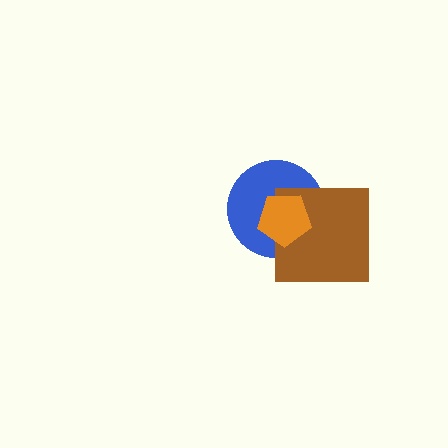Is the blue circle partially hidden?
Yes, it is partially covered by another shape.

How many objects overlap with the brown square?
2 objects overlap with the brown square.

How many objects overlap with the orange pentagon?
2 objects overlap with the orange pentagon.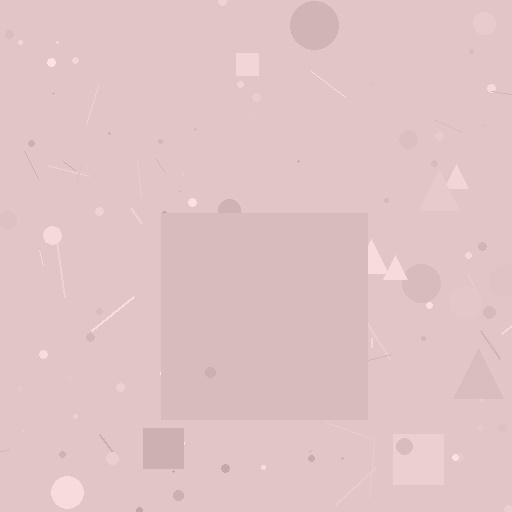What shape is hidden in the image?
A square is hidden in the image.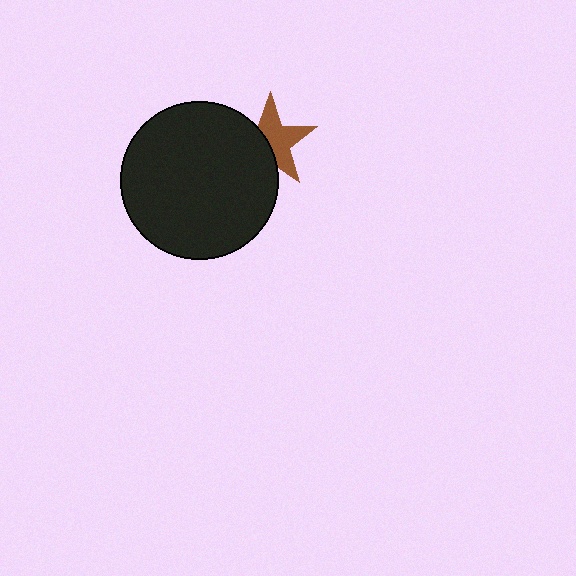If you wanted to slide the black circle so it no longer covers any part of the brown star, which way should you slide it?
Slide it left — that is the most direct way to separate the two shapes.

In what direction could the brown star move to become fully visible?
The brown star could move right. That would shift it out from behind the black circle entirely.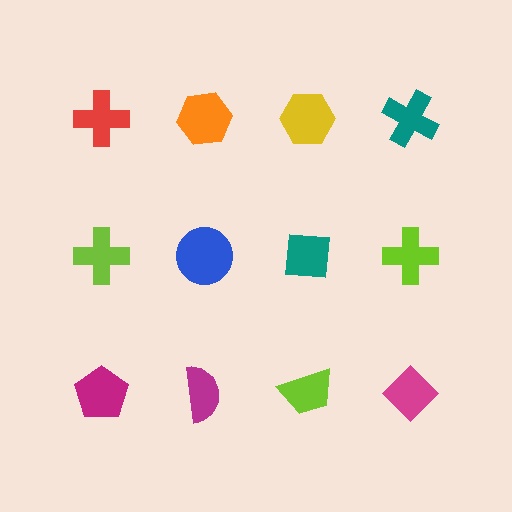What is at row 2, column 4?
A lime cross.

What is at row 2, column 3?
A teal square.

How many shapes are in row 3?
4 shapes.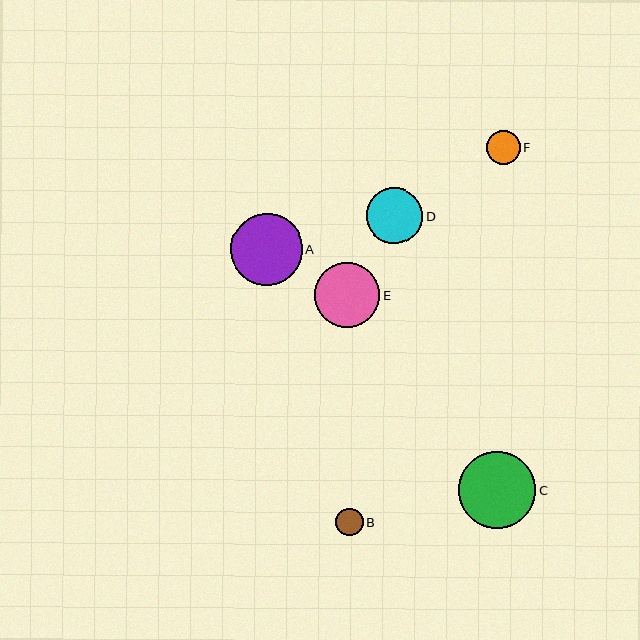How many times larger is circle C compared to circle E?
Circle C is approximately 1.2 times the size of circle E.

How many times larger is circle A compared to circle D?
Circle A is approximately 1.3 times the size of circle D.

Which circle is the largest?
Circle C is the largest with a size of approximately 78 pixels.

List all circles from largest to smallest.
From largest to smallest: C, A, E, D, F, B.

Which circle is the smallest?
Circle B is the smallest with a size of approximately 27 pixels.